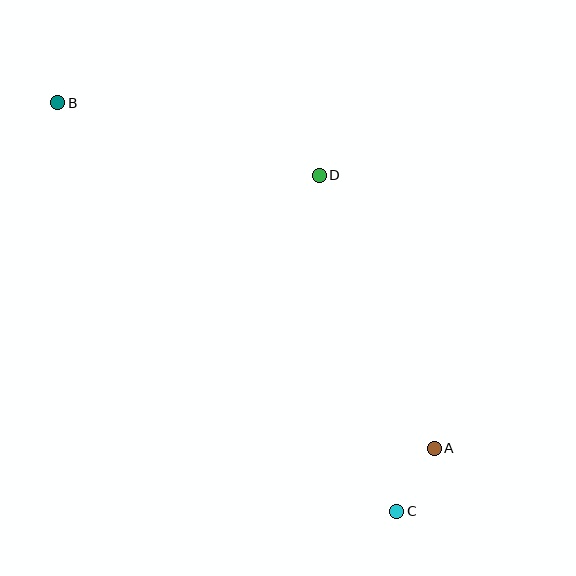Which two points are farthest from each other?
Points B and C are farthest from each other.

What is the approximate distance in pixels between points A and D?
The distance between A and D is approximately 296 pixels.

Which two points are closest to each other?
Points A and C are closest to each other.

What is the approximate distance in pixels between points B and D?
The distance between B and D is approximately 272 pixels.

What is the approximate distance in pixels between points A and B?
The distance between A and B is approximately 511 pixels.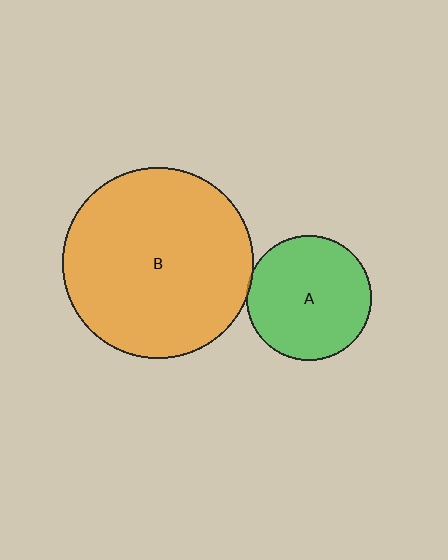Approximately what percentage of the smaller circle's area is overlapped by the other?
Approximately 5%.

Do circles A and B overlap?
Yes.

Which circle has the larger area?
Circle B (orange).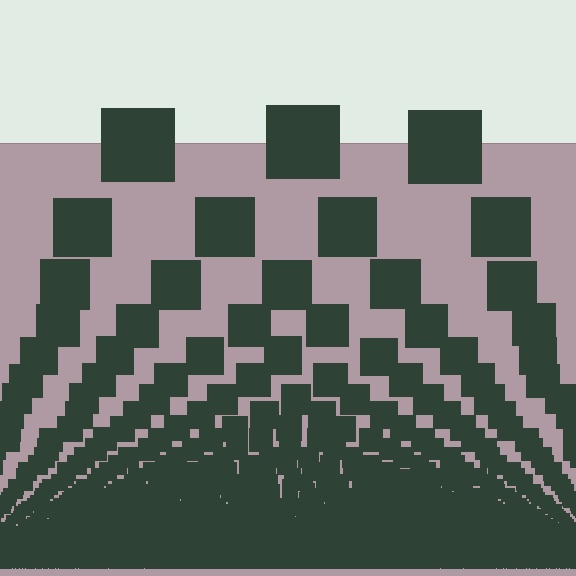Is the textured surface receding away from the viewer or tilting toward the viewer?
The surface appears to tilt toward the viewer. Texture elements get larger and sparser toward the top.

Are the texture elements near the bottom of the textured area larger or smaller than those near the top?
Smaller. The gradient is inverted — elements near the bottom are smaller and denser.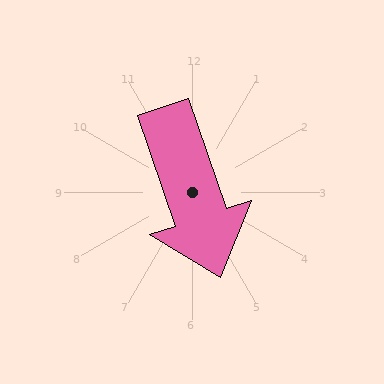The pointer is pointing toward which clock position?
Roughly 5 o'clock.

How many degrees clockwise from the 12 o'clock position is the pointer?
Approximately 161 degrees.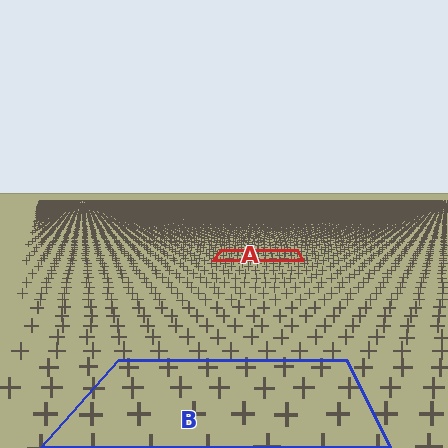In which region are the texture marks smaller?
The texture marks are smaller in region A, because it is farther away.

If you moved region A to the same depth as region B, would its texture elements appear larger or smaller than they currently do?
They would appear larger. At a closer depth, the same texture elements are projected at a bigger on-screen size.